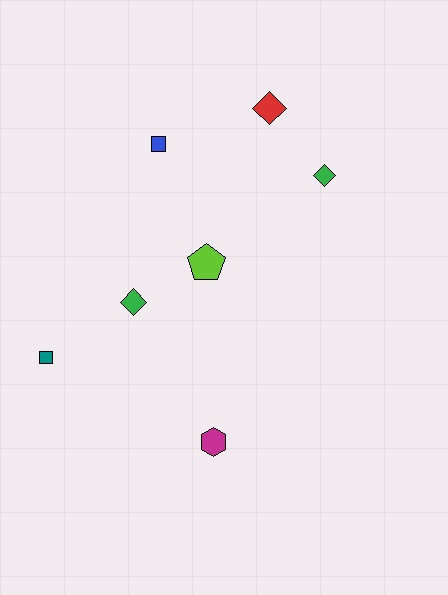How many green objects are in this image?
There are 2 green objects.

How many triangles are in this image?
There are no triangles.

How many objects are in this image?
There are 7 objects.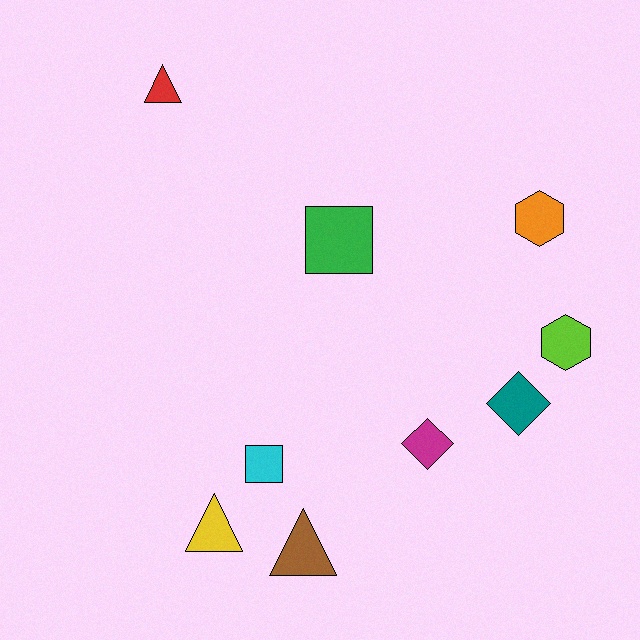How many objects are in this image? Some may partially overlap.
There are 9 objects.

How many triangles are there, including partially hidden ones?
There are 3 triangles.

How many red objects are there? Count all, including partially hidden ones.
There is 1 red object.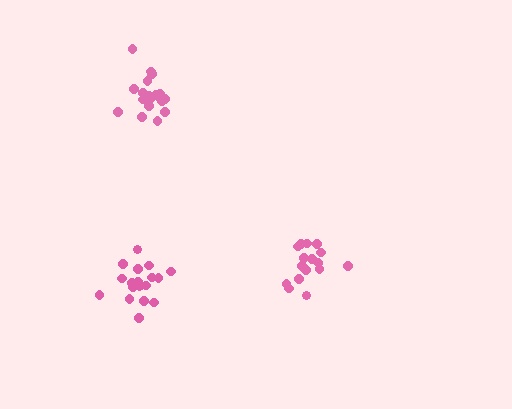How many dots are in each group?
Group 1: 19 dots, Group 2: 16 dots, Group 3: 20 dots (55 total).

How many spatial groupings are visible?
There are 3 spatial groupings.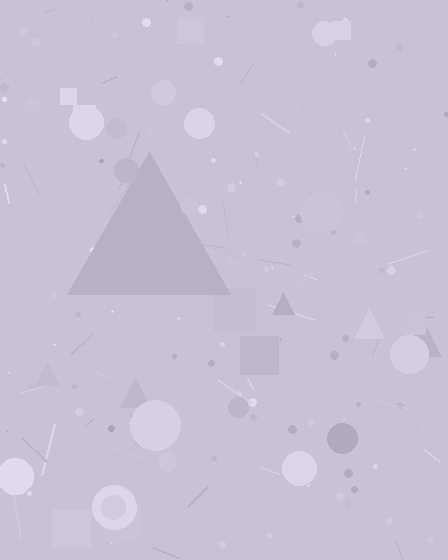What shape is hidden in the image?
A triangle is hidden in the image.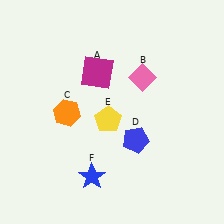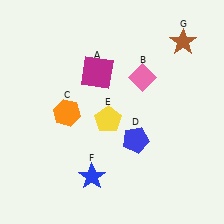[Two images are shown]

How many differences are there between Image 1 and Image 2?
There is 1 difference between the two images.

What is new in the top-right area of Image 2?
A brown star (G) was added in the top-right area of Image 2.